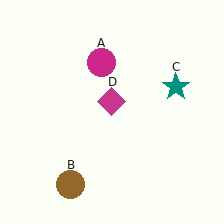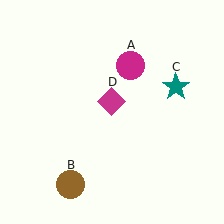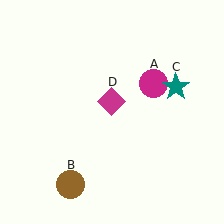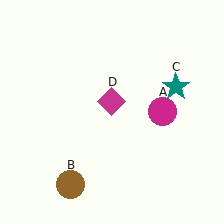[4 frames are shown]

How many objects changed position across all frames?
1 object changed position: magenta circle (object A).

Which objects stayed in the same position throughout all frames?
Brown circle (object B) and teal star (object C) and magenta diamond (object D) remained stationary.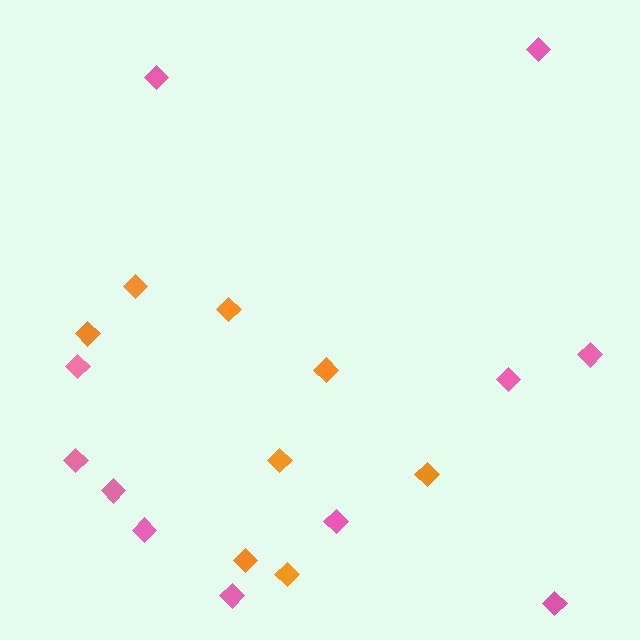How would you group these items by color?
There are 2 groups: one group of pink diamonds (11) and one group of orange diamonds (8).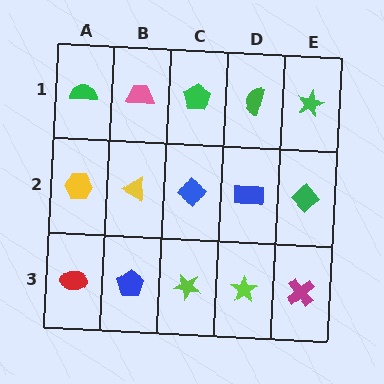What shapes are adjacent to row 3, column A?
A yellow hexagon (row 2, column A), a blue pentagon (row 3, column B).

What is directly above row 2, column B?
A pink trapezoid.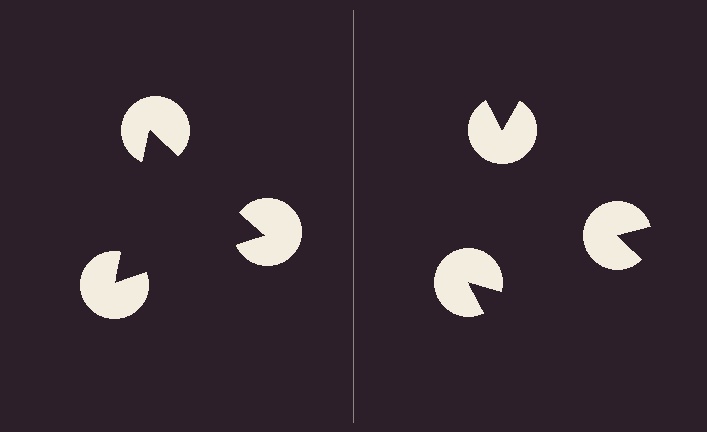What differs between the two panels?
The pac-man discs are positioned identically on both sides; only the wedge orientations differ. On the left they align to a triangle; on the right they are misaligned.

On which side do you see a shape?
An illusory triangle appears on the left side. On the right side the wedge cuts are rotated, so no coherent shape forms.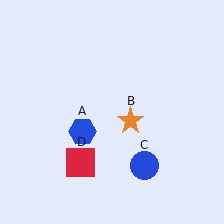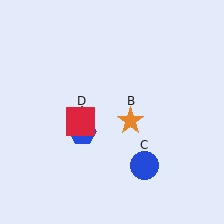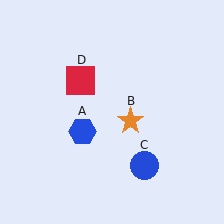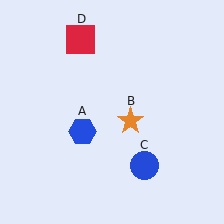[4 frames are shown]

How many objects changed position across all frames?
1 object changed position: red square (object D).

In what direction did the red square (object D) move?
The red square (object D) moved up.